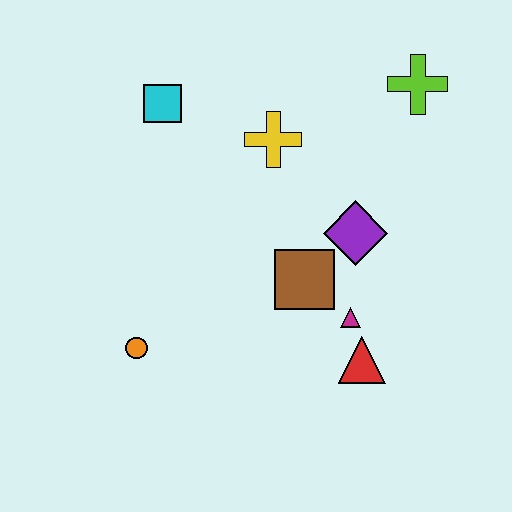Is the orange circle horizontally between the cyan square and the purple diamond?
No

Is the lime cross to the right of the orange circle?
Yes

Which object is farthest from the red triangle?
The cyan square is farthest from the red triangle.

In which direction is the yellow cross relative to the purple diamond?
The yellow cross is above the purple diamond.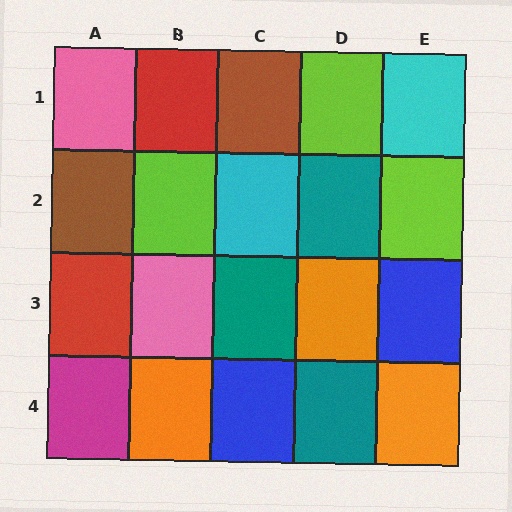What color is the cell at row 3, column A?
Red.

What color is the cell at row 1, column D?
Lime.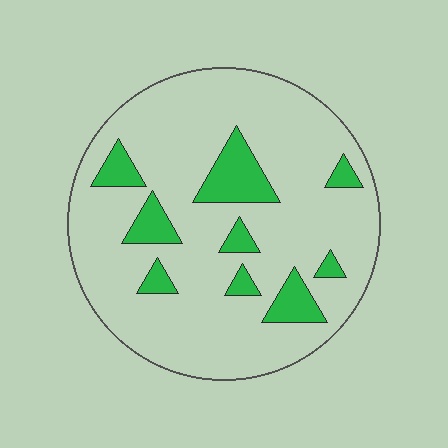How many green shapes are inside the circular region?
9.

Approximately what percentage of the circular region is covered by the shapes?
Approximately 15%.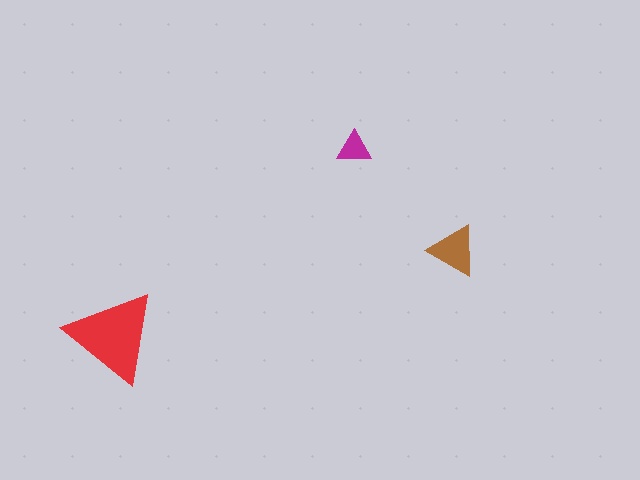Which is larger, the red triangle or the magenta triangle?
The red one.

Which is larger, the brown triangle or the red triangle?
The red one.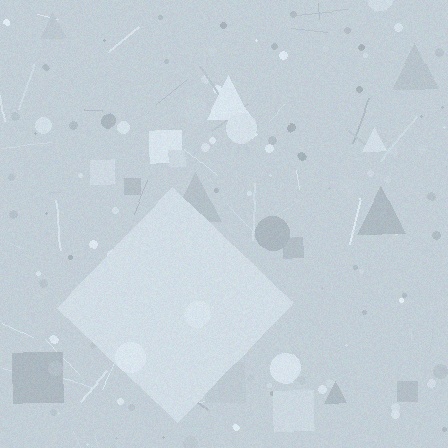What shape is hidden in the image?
A diamond is hidden in the image.